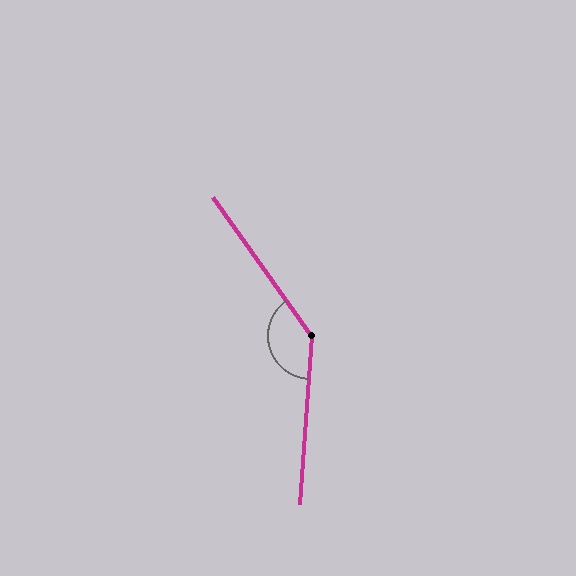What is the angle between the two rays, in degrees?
Approximately 141 degrees.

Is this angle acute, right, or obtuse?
It is obtuse.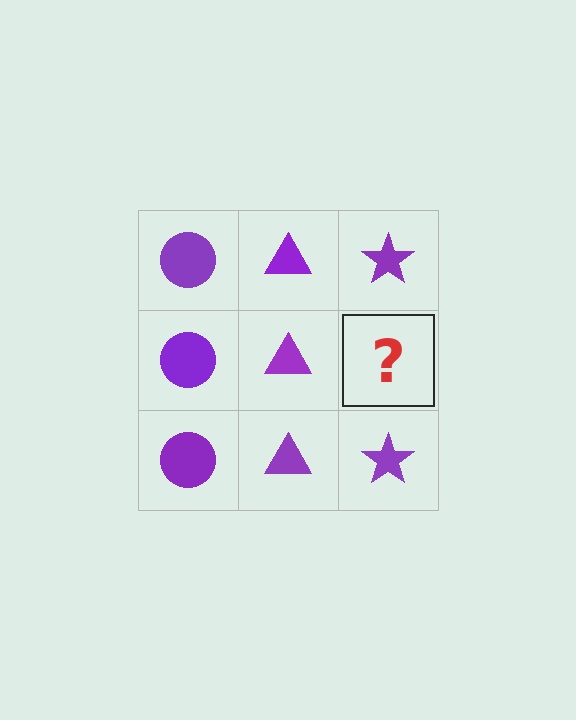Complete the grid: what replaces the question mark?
The question mark should be replaced with a purple star.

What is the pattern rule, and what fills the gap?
The rule is that each column has a consistent shape. The gap should be filled with a purple star.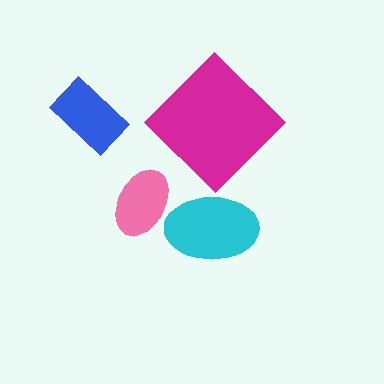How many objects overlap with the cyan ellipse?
1 object overlaps with the cyan ellipse.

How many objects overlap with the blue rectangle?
0 objects overlap with the blue rectangle.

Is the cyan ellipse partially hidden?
No, no other shape covers it.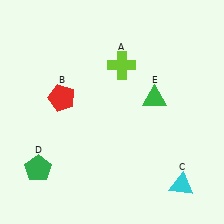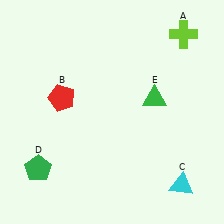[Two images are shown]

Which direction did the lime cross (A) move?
The lime cross (A) moved right.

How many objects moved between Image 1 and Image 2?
1 object moved between the two images.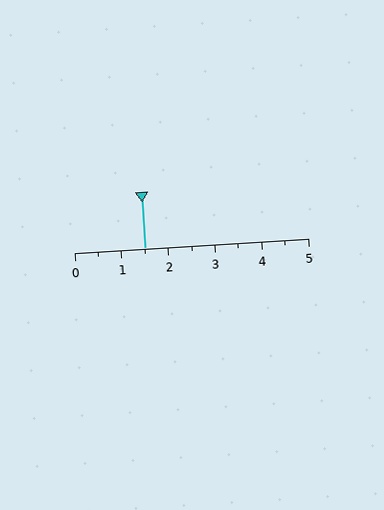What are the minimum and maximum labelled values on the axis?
The axis runs from 0 to 5.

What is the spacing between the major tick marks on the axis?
The major ticks are spaced 1 apart.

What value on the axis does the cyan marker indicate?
The marker indicates approximately 1.5.